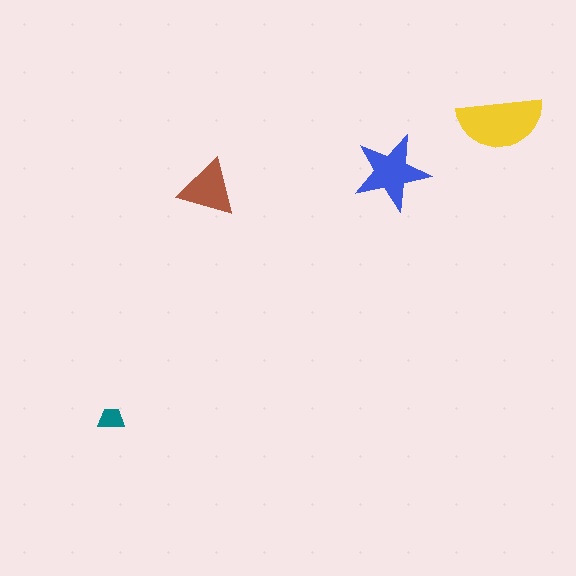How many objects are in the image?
There are 4 objects in the image.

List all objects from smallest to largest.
The teal trapezoid, the brown triangle, the blue star, the yellow semicircle.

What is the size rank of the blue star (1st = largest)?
2nd.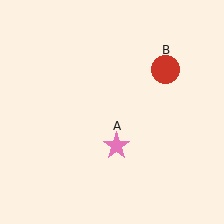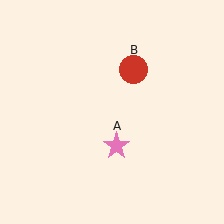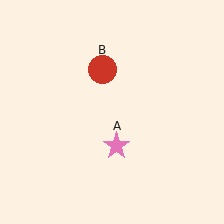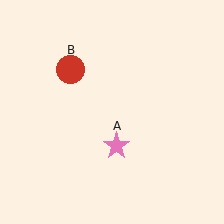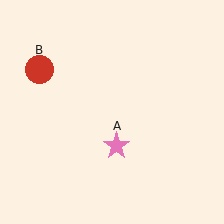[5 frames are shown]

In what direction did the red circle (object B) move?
The red circle (object B) moved left.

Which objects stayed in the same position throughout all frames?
Pink star (object A) remained stationary.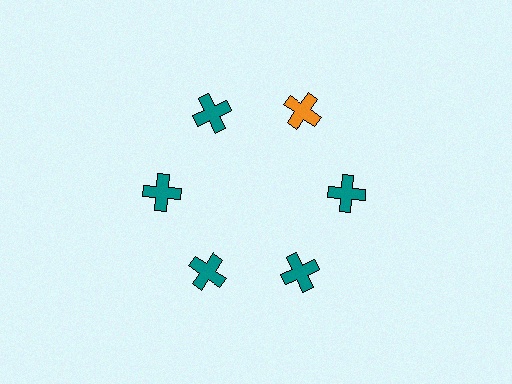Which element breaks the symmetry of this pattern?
The orange cross at roughly the 1 o'clock position breaks the symmetry. All other shapes are teal crosses.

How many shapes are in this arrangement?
There are 6 shapes arranged in a ring pattern.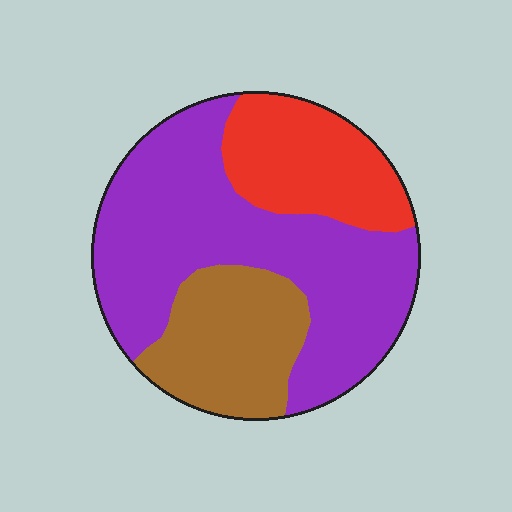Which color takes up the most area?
Purple, at roughly 55%.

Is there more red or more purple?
Purple.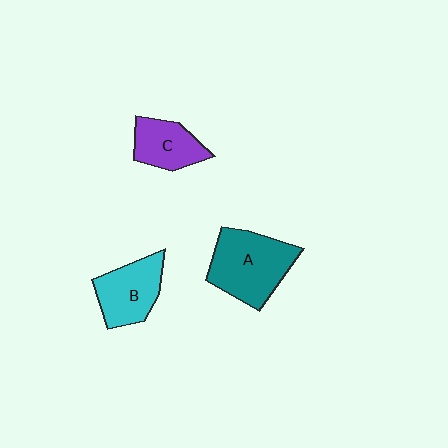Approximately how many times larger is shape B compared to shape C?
Approximately 1.2 times.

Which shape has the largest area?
Shape A (teal).